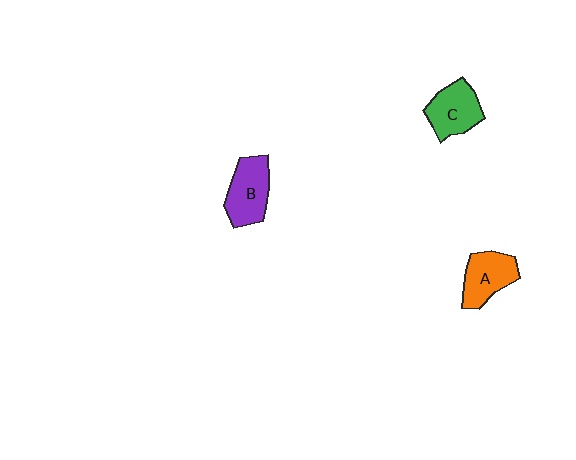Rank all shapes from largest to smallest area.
From largest to smallest: B (purple), C (green), A (orange).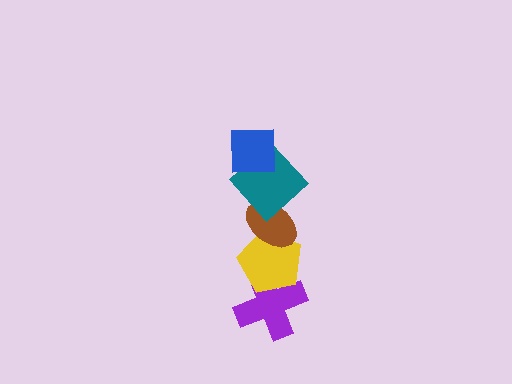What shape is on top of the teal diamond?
The blue square is on top of the teal diamond.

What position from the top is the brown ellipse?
The brown ellipse is 3rd from the top.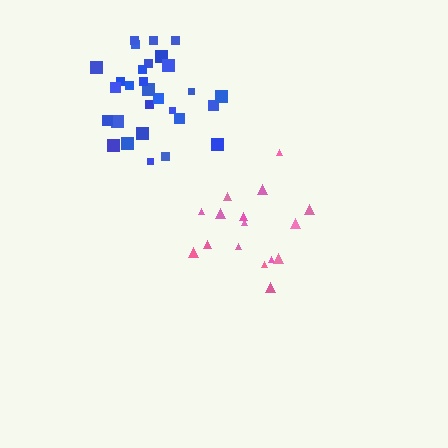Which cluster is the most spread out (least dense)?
Pink.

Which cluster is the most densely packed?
Blue.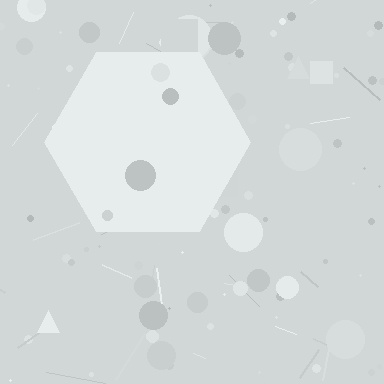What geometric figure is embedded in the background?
A hexagon is embedded in the background.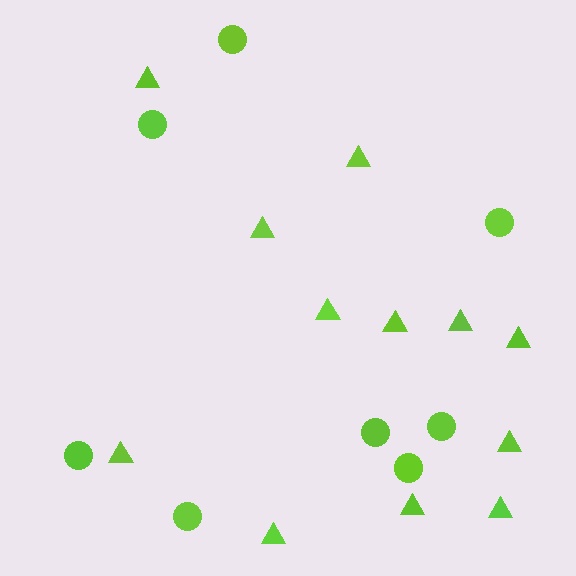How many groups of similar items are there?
There are 2 groups: one group of circles (8) and one group of triangles (12).